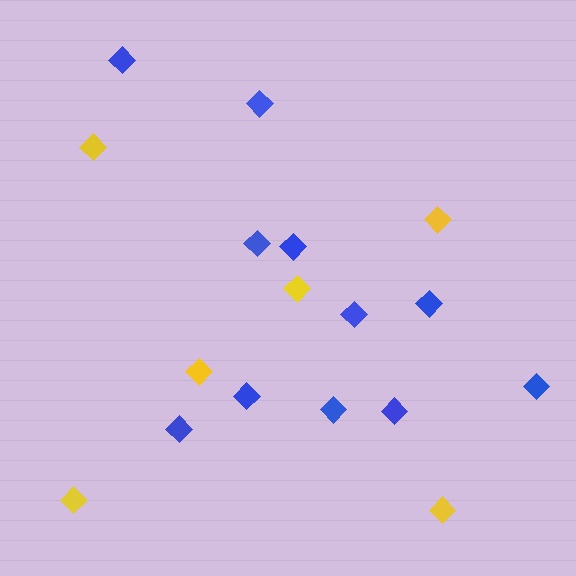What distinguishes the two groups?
There are 2 groups: one group of blue diamonds (11) and one group of yellow diamonds (6).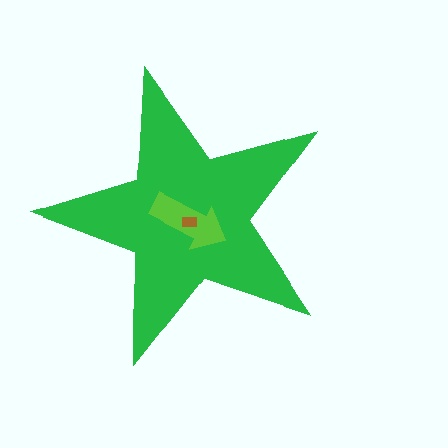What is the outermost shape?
The green star.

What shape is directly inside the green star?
The lime arrow.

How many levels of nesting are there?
3.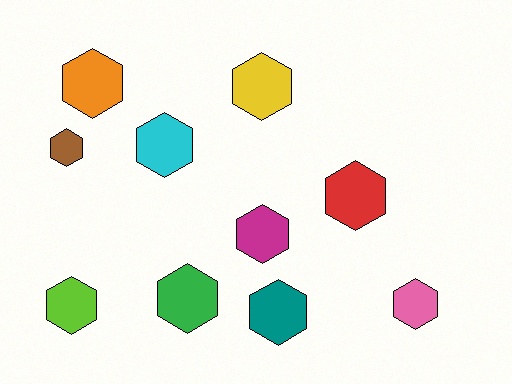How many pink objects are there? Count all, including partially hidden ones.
There is 1 pink object.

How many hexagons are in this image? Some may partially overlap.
There are 10 hexagons.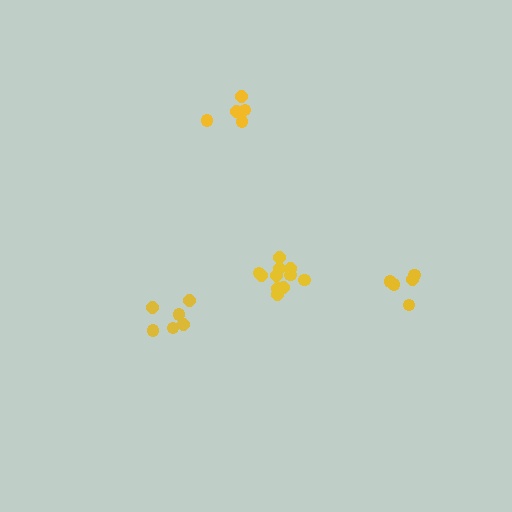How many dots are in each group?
Group 1: 11 dots, Group 2: 6 dots, Group 3: 5 dots, Group 4: 5 dots (27 total).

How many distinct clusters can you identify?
There are 4 distinct clusters.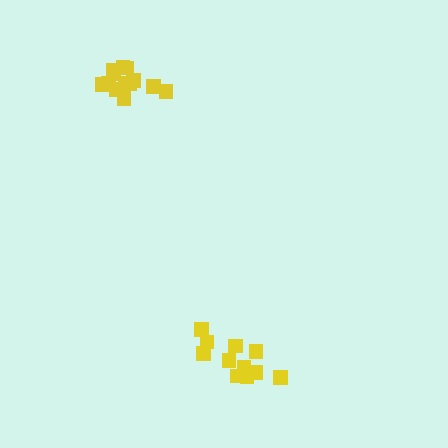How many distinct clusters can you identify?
There are 2 distinct clusters.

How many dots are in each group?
Group 1: 11 dots, Group 2: 13 dots (24 total).